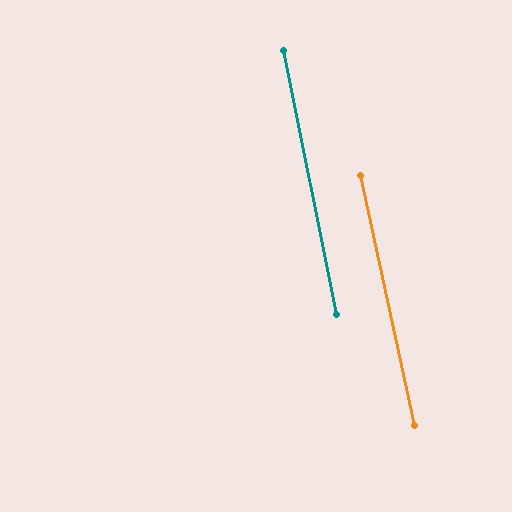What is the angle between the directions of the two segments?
Approximately 1 degree.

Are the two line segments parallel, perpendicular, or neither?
Parallel — their directions differ by only 0.8°.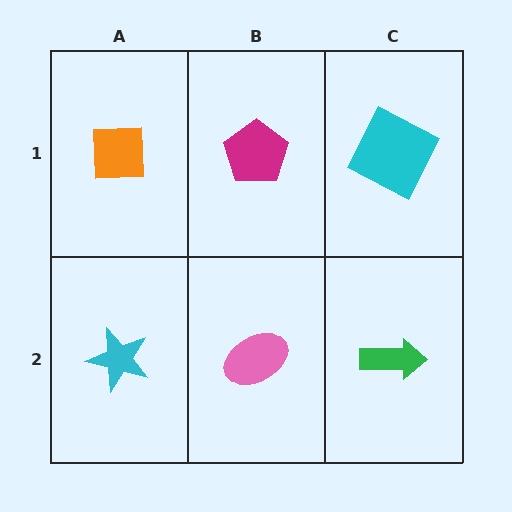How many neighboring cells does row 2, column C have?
2.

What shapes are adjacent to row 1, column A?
A cyan star (row 2, column A), a magenta pentagon (row 1, column B).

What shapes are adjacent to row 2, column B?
A magenta pentagon (row 1, column B), a cyan star (row 2, column A), a green arrow (row 2, column C).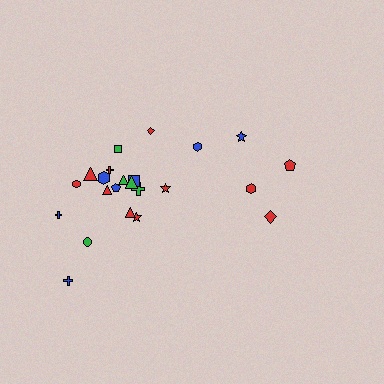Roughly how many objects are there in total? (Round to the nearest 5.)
Roughly 25 objects in total.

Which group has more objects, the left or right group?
The left group.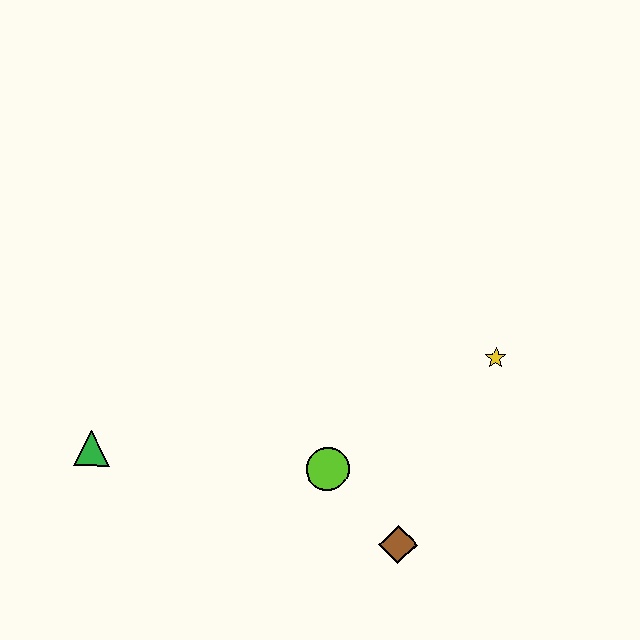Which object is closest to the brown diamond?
The lime circle is closest to the brown diamond.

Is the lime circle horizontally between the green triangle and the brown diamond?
Yes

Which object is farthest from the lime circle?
The green triangle is farthest from the lime circle.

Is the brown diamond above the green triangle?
No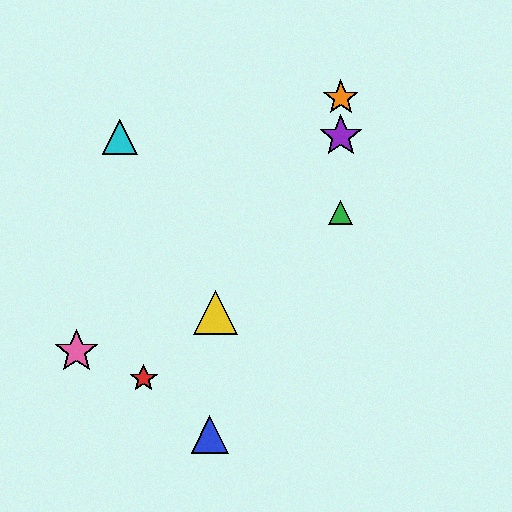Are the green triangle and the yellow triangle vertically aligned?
No, the green triangle is at x≈341 and the yellow triangle is at x≈215.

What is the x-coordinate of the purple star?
The purple star is at x≈341.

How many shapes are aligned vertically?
3 shapes (the green triangle, the purple star, the orange star) are aligned vertically.